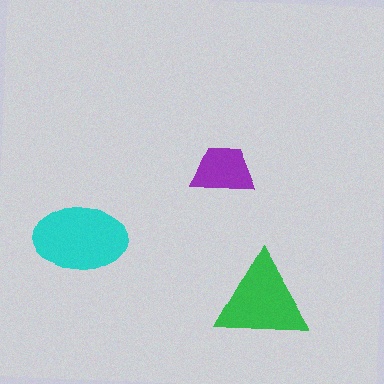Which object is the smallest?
The purple trapezoid.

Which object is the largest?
The cyan ellipse.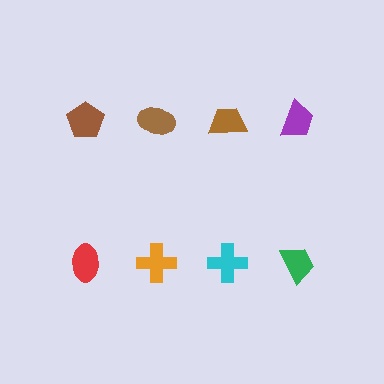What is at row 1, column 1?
A brown pentagon.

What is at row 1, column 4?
A purple trapezoid.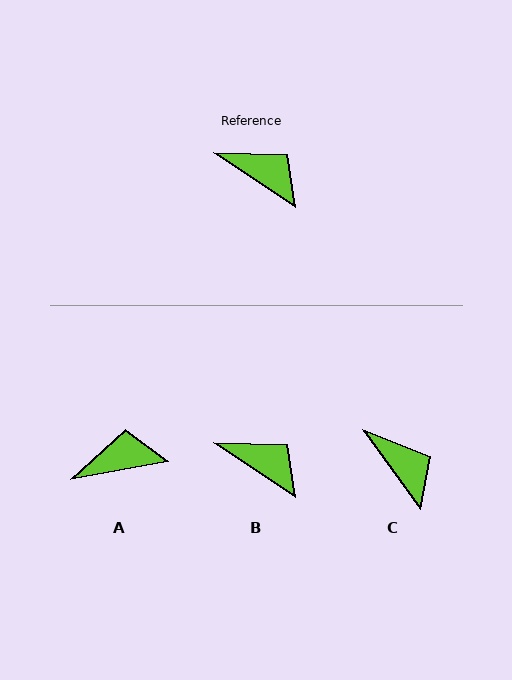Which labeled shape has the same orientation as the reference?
B.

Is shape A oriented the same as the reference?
No, it is off by about 44 degrees.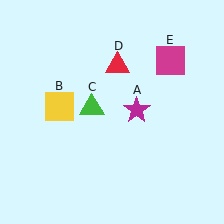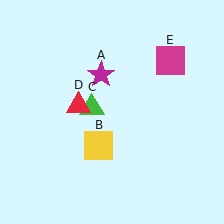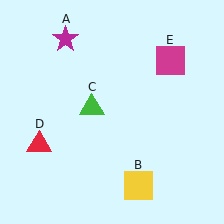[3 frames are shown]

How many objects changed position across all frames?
3 objects changed position: magenta star (object A), yellow square (object B), red triangle (object D).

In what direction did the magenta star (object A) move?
The magenta star (object A) moved up and to the left.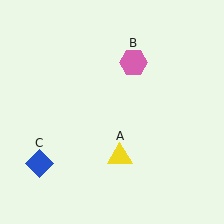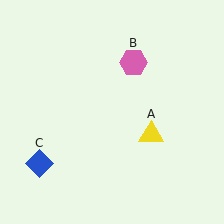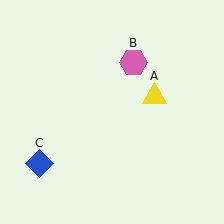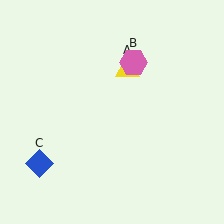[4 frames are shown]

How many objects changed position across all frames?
1 object changed position: yellow triangle (object A).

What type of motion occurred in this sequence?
The yellow triangle (object A) rotated counterclockwise around the center of the scene.